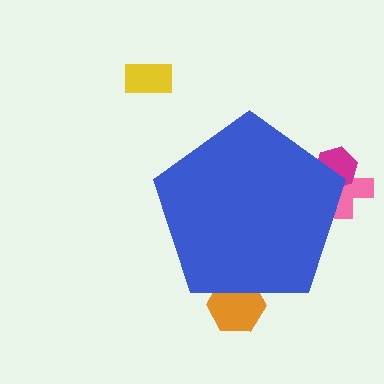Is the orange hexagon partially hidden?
Yes, the orange hexagon is partially hidden behind the blue pentagon.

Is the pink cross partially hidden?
Yes, the pink cross is partially hidden behind the blue pentagon.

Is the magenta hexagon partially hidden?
Yes, the magenta hexagon is partially hidden behind the blue pentagon.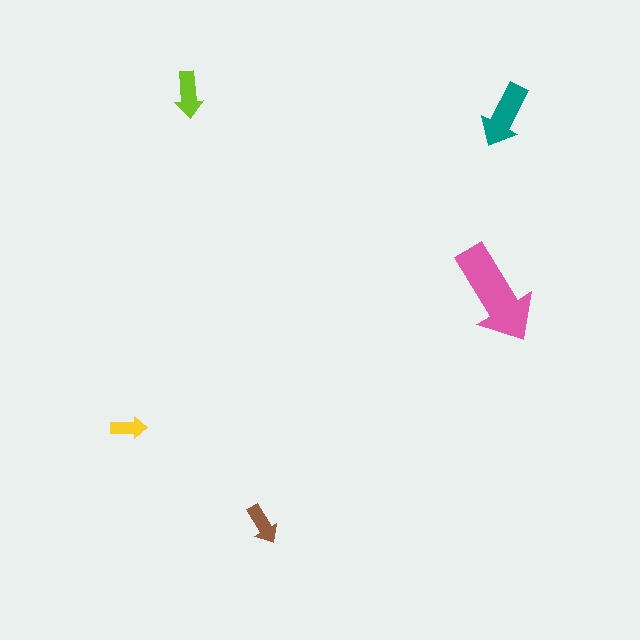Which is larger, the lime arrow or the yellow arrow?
The lime one.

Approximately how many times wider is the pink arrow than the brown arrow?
About 2.5 times wider.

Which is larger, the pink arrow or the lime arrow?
The pink one.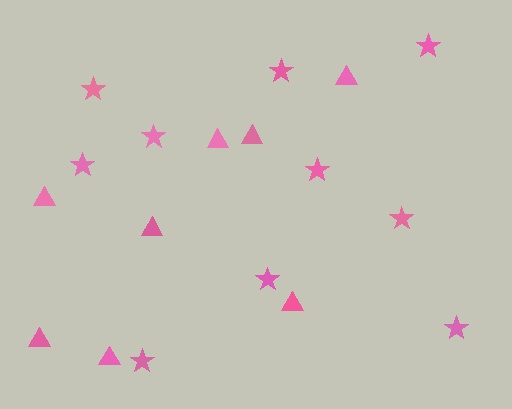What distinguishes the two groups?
There are 2 groups: one group of triangles (8) and one group of stars (10).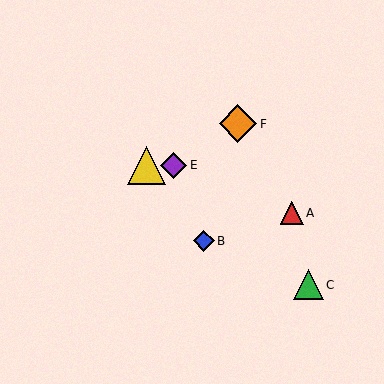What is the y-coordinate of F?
Object F is at y≈124.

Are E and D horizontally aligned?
Yes, both are at y≈165.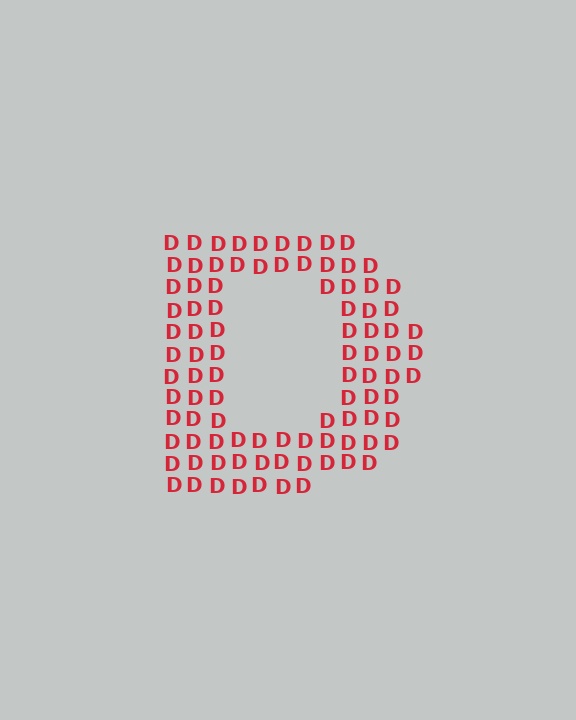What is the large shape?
The large shape is the letter D.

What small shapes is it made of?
It is made of small letter D's.